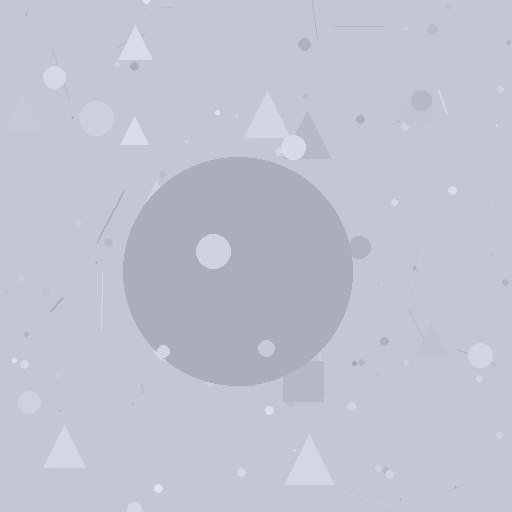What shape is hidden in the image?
A circle is hidden in the image.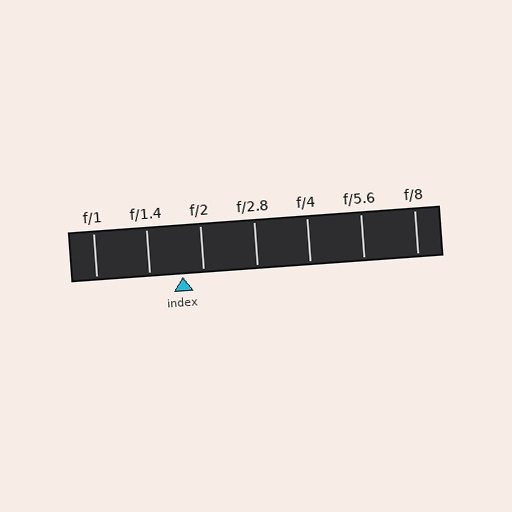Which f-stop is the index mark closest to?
The index mark is closest to f/2.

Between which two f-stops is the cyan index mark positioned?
The index mark is between f/1.4 and f/2.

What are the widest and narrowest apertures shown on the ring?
The widest aperture shown is f/1 and the narrowest is f/8.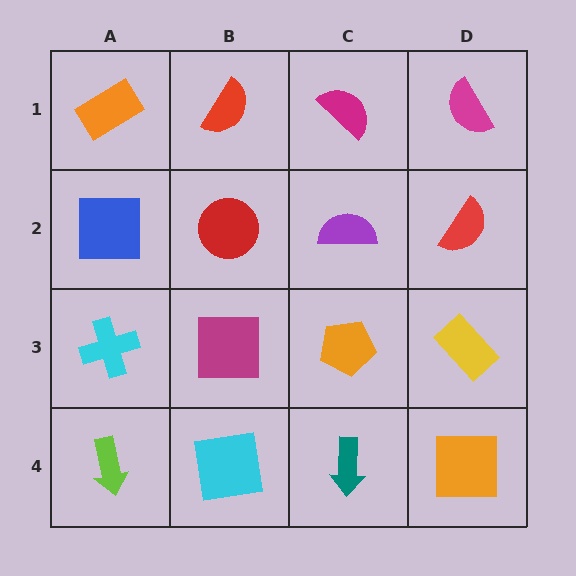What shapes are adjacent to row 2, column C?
A magenta semicircle (row 1, column C), an orange pentagon (row 3, column C), a red circle (row 2, column B), a red semicircle (row 2, column D).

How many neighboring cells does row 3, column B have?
4.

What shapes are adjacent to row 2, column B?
A red semicircle (row 1, column B), a magenta square (row 3, column B), a blue square (row 2, column A), a purple semicircle (row 2, column C).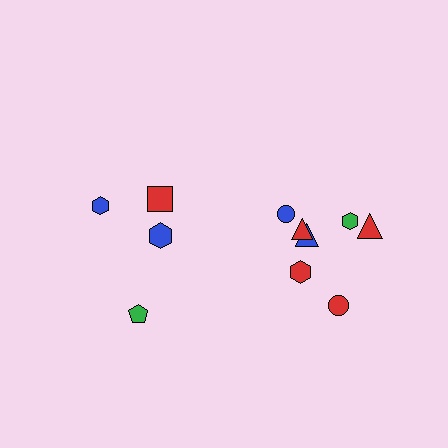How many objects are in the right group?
There are 7 objects.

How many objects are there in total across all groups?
There are 11 objects.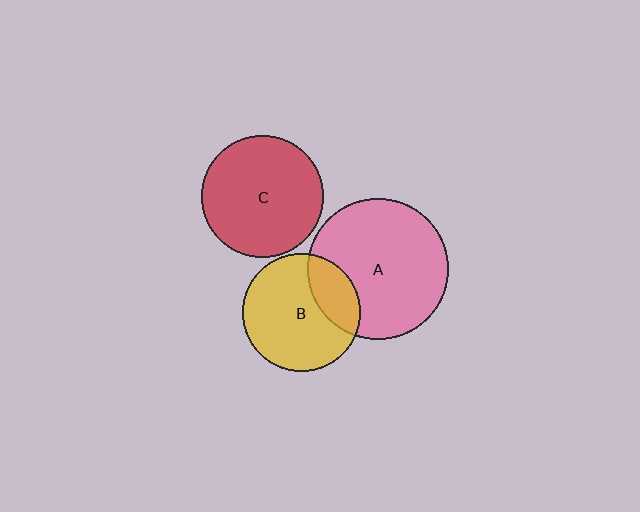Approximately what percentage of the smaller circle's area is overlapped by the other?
Approximately 25%.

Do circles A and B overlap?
Yes.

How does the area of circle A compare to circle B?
Approximately 1.4 times.